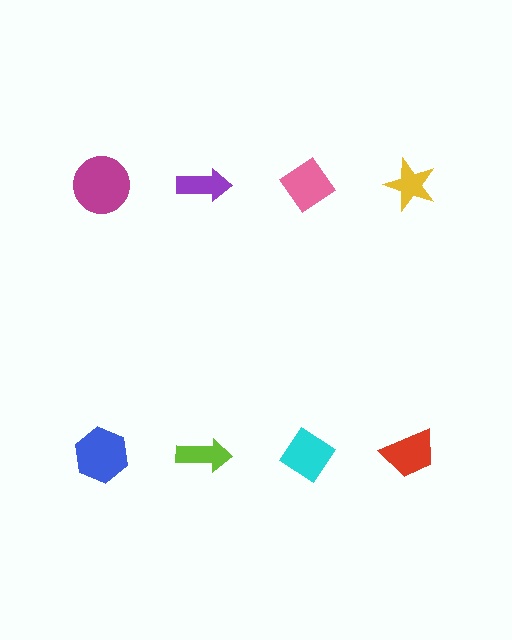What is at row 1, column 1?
A magenta circle.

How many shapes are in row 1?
4 shapes.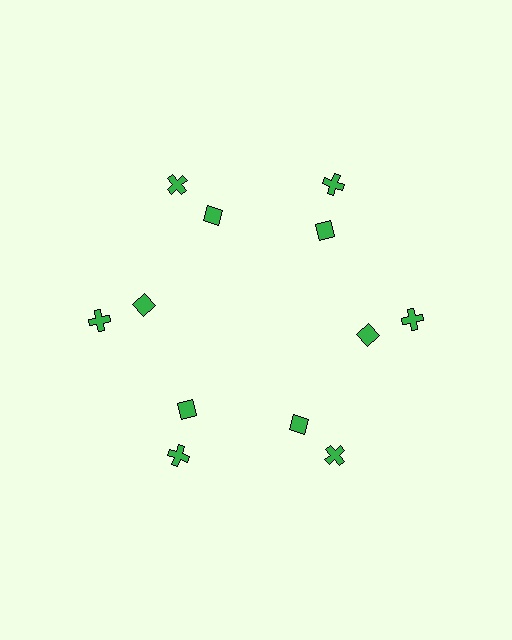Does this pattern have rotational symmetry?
Yes, this pattern has 6-fold rotational symmetry. It looks the same after rotating 60 degrees around the center.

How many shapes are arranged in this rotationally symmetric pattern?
There are 12 shapes, arranged in 6 groups of 2.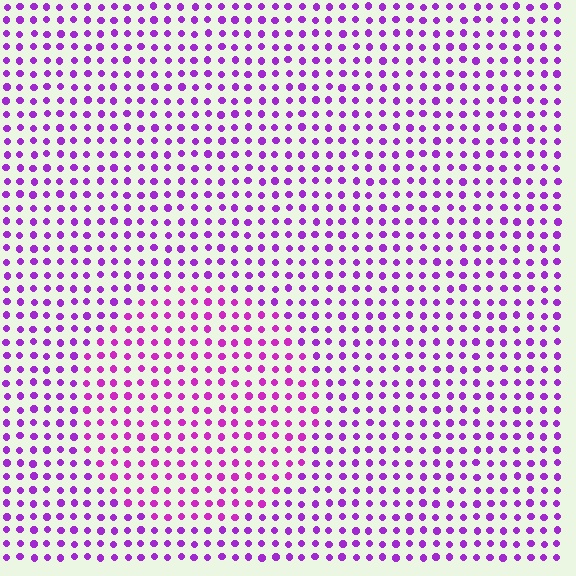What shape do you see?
I see a circle.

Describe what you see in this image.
The image is filled with small purple elements in a uniform arrangement. A circle-shaped region is visible where the elements are tinted to a slightly different hue, forming a subtle color boundary.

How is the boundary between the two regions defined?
The boundary is defined purely by a slight shift in hue (about 21 degrees). Spacing, size, and orientation are identical on both sides.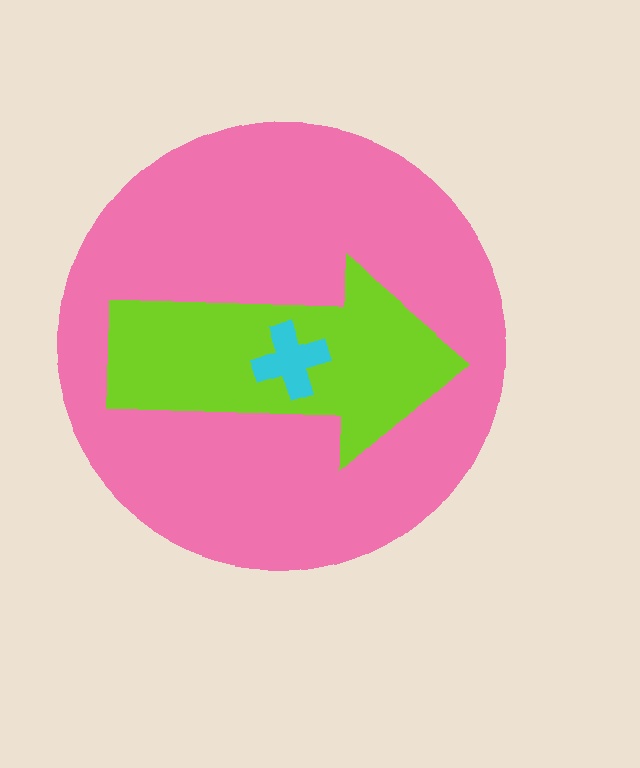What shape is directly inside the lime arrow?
The cyan cross.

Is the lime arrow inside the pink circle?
Yes.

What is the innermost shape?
The cyan cross.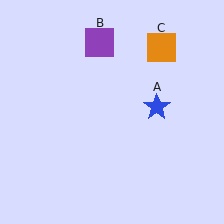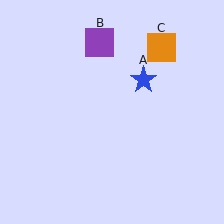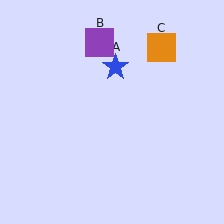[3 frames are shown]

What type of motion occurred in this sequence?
The blue star (object A) rotated counterclockwise around the center of the scene.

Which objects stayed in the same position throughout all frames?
Purple square (object B) and orange square (object C) remained stationary.